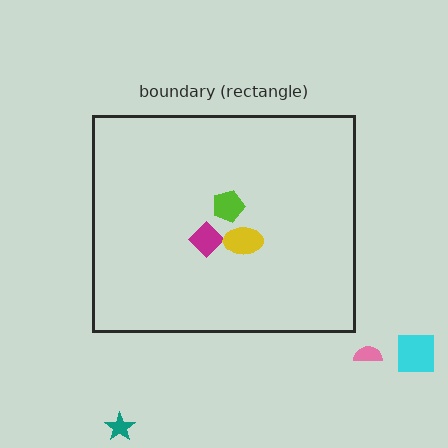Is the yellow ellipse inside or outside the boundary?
Inside.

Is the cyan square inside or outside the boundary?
Outside.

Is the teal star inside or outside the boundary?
Outside.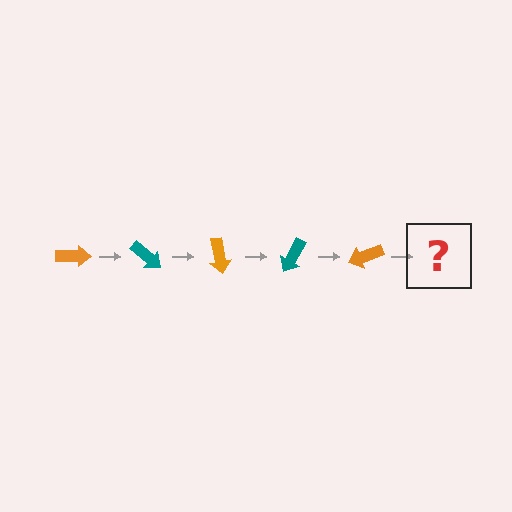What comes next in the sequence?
The next element should be a teal arrow, rotated 200 degrees from the start.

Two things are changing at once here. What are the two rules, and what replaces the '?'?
The two rules are that it rotates 40 degrees each step and the color cycles through orange and teal. The '?' should be a teal arrow, rotated 200 degrees from the start.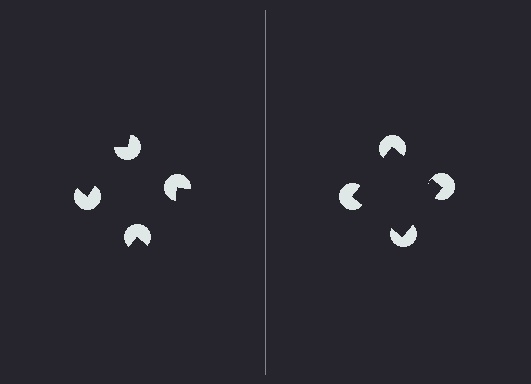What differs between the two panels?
The pac-man discs are positioned identically on both sides; only the wedge orientations differ. On the right they align to a square; on the left they are misaligned.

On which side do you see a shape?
An illusory square appears on the right side. On the left side the wedge cuts are rotated, so no coherent shape forms.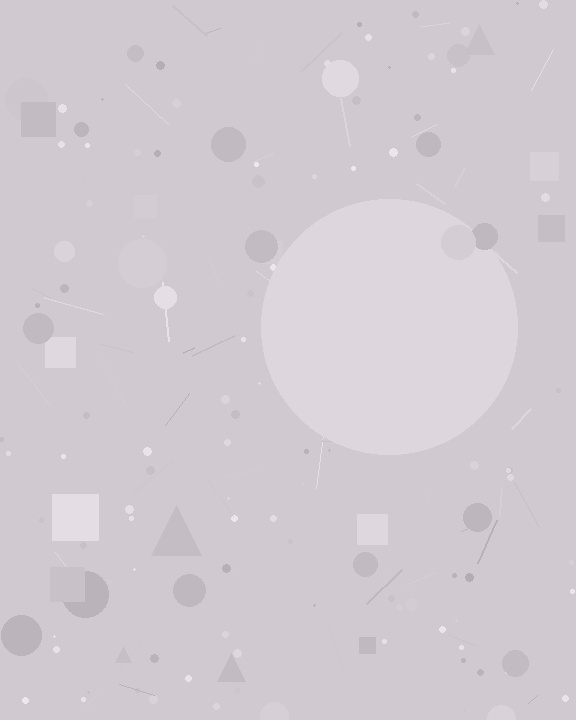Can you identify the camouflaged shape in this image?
The camouflaged shape is a circle.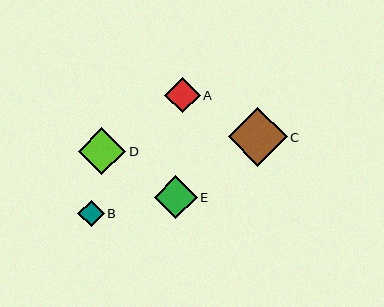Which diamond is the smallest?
Diamond B is the smallest with a size of approximately 27 pixels.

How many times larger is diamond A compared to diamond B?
Diamond A is approximately 1.3 times the size of diamond B.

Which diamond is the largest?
Diamond C is the largest with a size of approximately 59 pixels.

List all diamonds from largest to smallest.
From largest to smallest: C, D, E, A, B.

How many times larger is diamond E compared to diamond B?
Diamond E is approximately 1.6 times the size of diamond B.